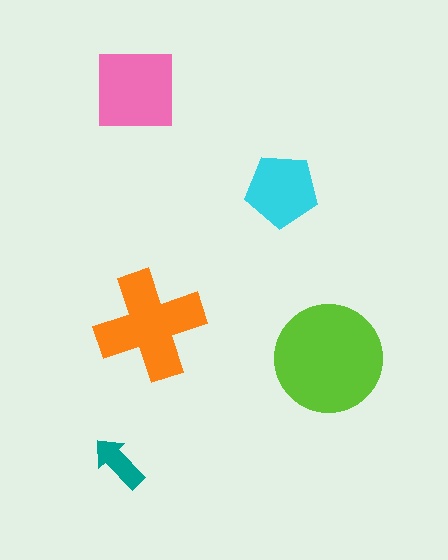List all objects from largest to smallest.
The lime circle, the orange cross, the pink square, the cyan pentagon, the teal arrow.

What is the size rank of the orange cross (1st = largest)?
2nd.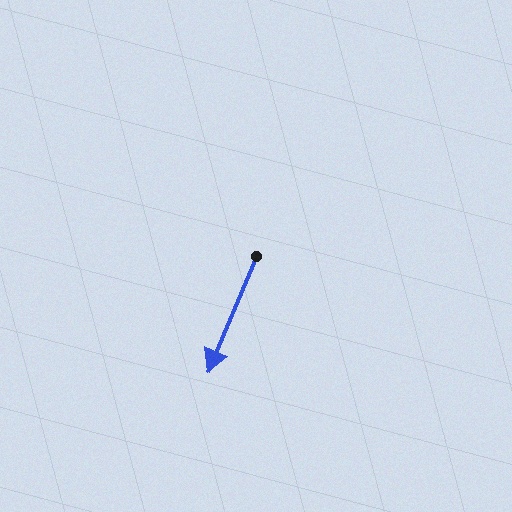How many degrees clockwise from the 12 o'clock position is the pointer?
Approximately 203 degrees.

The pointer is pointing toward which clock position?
Roughly 7 o'clock.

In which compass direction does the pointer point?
Southwest.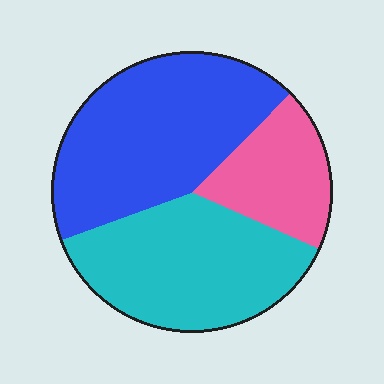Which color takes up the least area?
Pink, at roughly 20%.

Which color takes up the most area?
Blue, at roughly 45%.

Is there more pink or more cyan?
Cyan.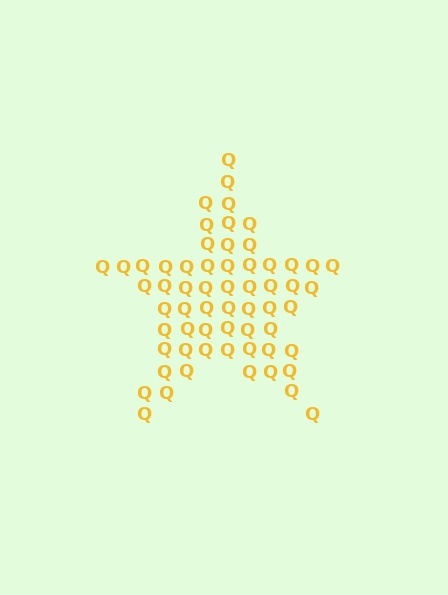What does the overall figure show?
The overall figure shows a star.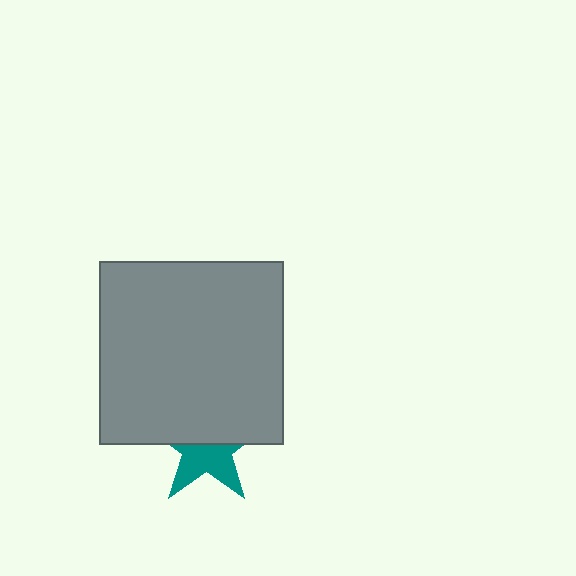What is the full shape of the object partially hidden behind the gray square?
The partially hidden object is a teal star.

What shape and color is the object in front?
The object in front is a gray square.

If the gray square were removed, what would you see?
You would see the complete teal star.